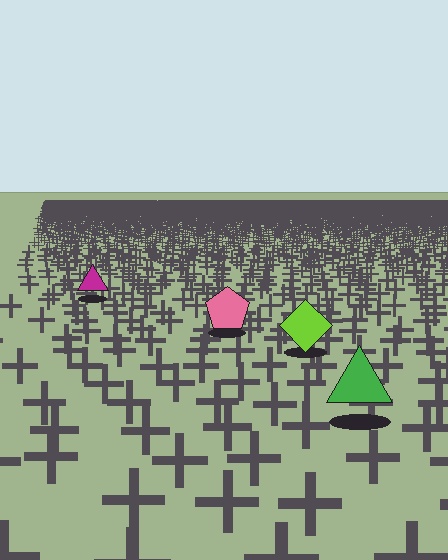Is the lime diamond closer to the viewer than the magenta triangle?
Yes. The lime diamond is closer — you can tell from the texture gradient: the ground texture is coarser near it.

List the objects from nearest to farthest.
From nearest to farthest: the green triangle, the lime diamond, the pink pentagon, the magenta triangle.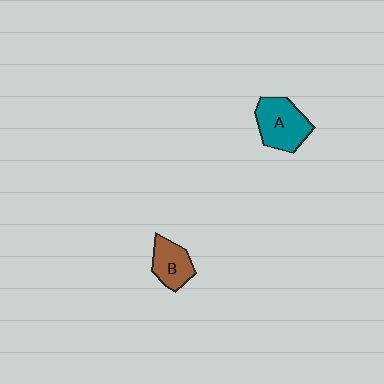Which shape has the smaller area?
Shape B (brown).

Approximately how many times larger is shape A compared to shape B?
Approximately 1.4 times.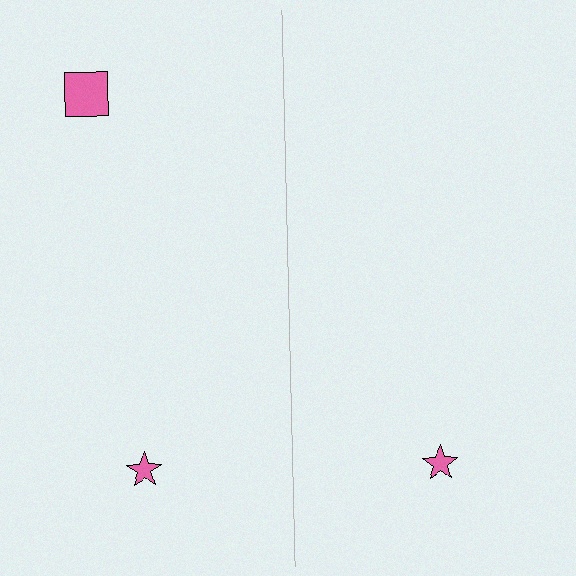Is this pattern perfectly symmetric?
No, the pattern is not perfectly symmetric. A pink square is missing from the right side.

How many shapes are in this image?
There are 3 shapes in this image.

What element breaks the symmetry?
A pink square is missing from the right side.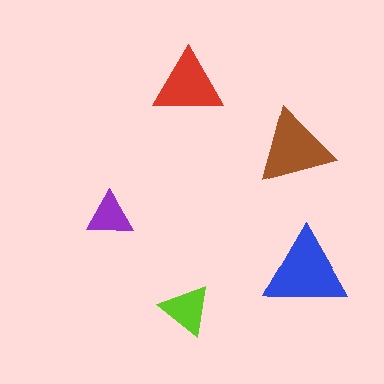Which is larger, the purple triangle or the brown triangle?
The brown one.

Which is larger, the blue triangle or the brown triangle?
The blue one.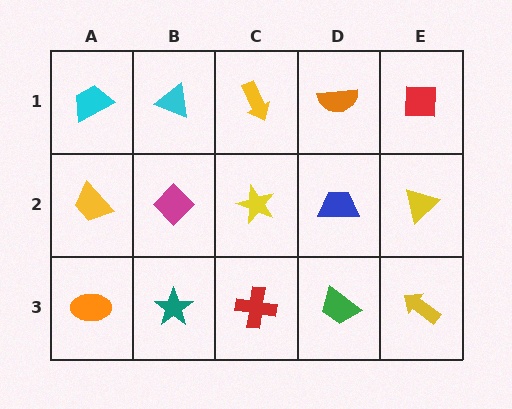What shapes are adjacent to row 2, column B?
A cyan triangle (row 1, column B), a teal star (row 3, column B), a yellow trapezoid (row 2, column A), a yellow star (row 2, column C).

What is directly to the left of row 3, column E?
A green trapezoid.